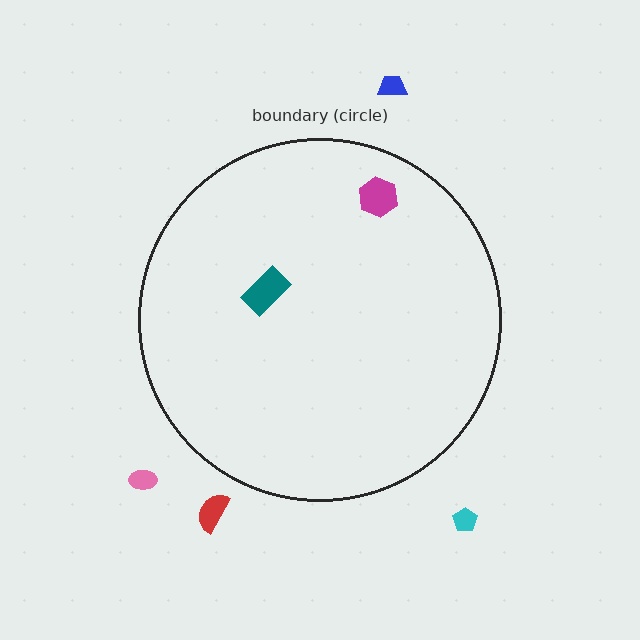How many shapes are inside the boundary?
2 inside, 4 outside.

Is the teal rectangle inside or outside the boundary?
Inside.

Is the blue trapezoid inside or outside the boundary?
Outside.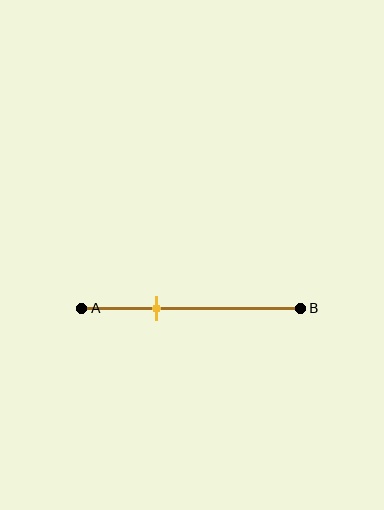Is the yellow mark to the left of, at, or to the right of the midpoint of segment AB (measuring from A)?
The yellow mark is to the left of the midpoint of segment AB.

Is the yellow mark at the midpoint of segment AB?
No, the mark is at about 35% from A, not at the 50% midpoint.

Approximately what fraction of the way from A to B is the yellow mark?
The yellow mark is approximately 35% of the way from A to B.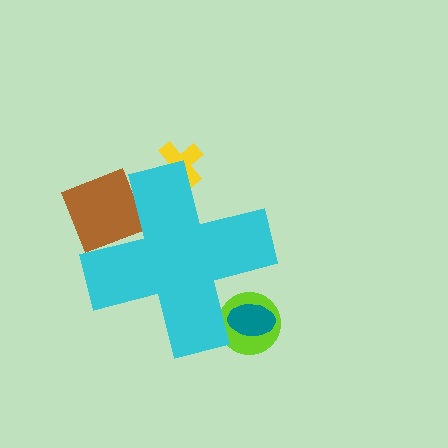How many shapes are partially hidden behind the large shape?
5 shapes are partially hidden.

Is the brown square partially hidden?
Yes, the brown square is partially hidden behind the cyan cross.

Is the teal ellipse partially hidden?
Yes, the teal ellipse is partially hidden behind the cyan cross.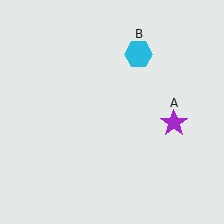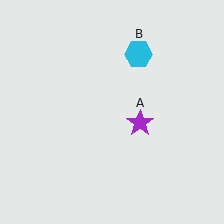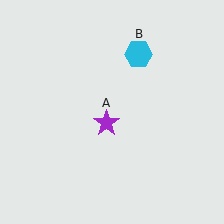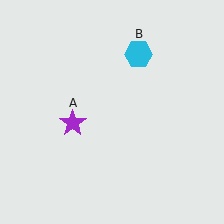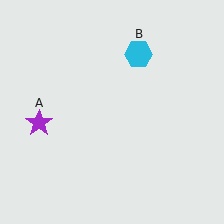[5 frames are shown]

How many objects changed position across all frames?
1 object changed position: purple star (object A).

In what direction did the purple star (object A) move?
The purple star (object A) moved left.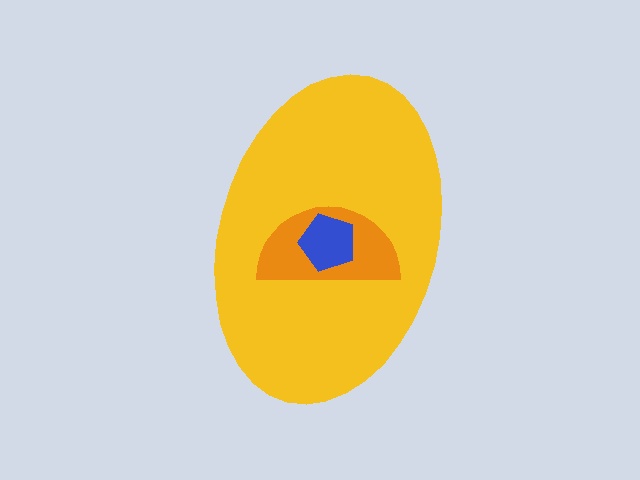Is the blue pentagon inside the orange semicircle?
Yes.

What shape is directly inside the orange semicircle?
The blue pentagon.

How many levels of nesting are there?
3.